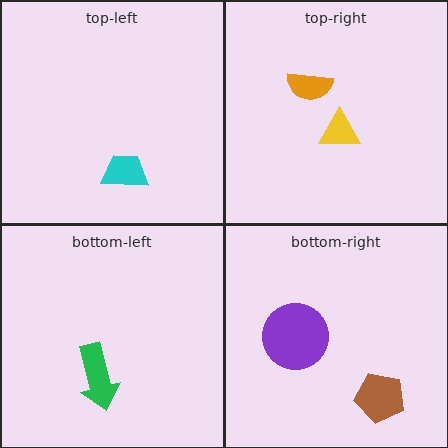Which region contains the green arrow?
The bottom-left region.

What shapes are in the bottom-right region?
The purple circle, the brown pentagon.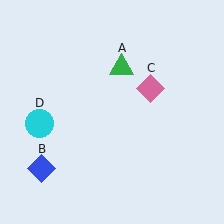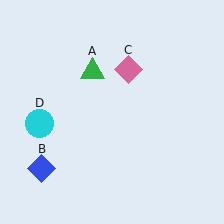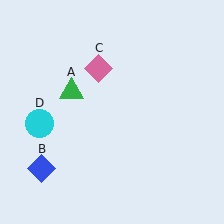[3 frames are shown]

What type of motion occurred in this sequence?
The green triangle (object A), pink diamond (object C) rotated counterclockwise around the center of the scene.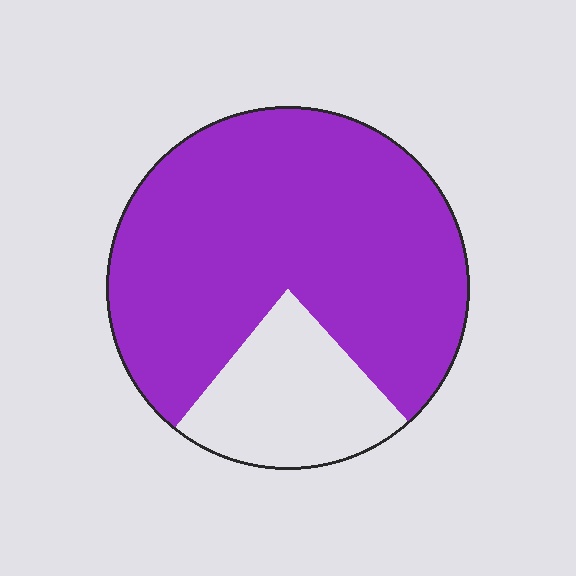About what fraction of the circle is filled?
About four fifths (4/5).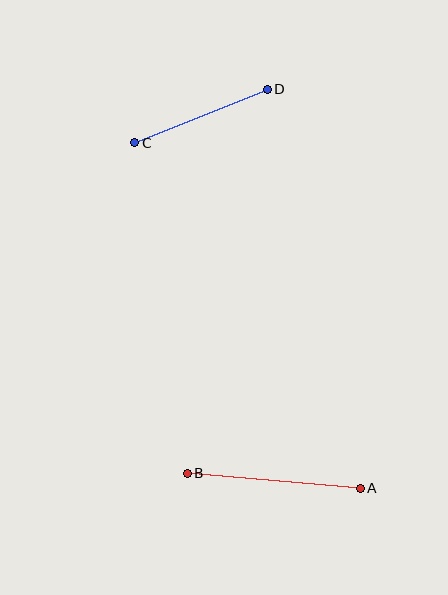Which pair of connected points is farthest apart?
Points A and B are farthest apart.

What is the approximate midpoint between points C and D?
The midpoint is at approximately (201, 116) pixels.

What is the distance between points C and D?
The distance is approximately 143 pixels.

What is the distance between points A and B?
The distance is approximately 174 pixels.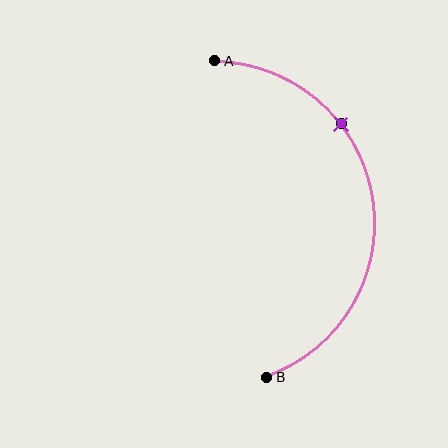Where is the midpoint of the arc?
The arc midpoint is the point on the curve farthest from the straight line joining A and B. It sits to the right of that line.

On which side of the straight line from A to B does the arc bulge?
The arc bulges to the right of the straight line connecting A and B.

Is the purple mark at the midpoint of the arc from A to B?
No. The purple mark lies on the arc but is closer to endpoint A. The arc midpoint would be at the point on the curve equidistant along the arc from both A and B.